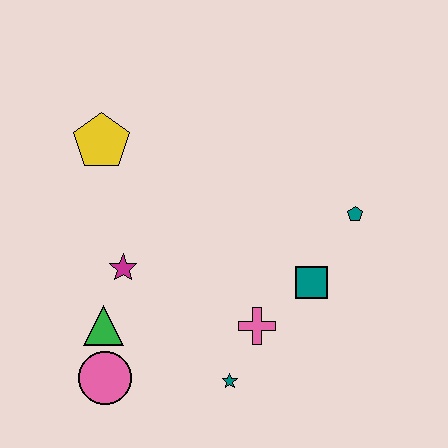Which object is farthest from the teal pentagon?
The pink circle is farthest from the teal pentagon.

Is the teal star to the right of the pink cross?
No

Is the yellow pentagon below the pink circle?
No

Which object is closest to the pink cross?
The teal star is closest to the pink cross.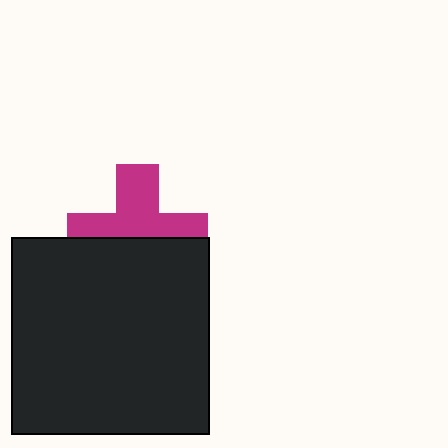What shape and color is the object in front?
The object in front is a black square.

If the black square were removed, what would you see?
You would see the complete magenta cross.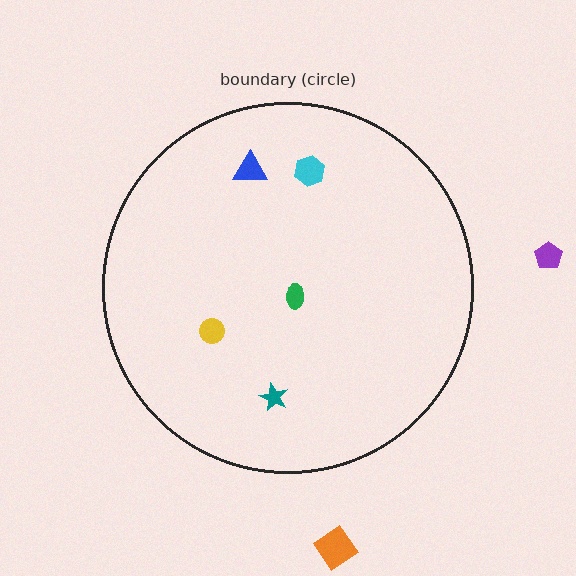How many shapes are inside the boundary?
5 inside, 2 outside.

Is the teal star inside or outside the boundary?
Inside.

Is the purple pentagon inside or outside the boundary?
Outside.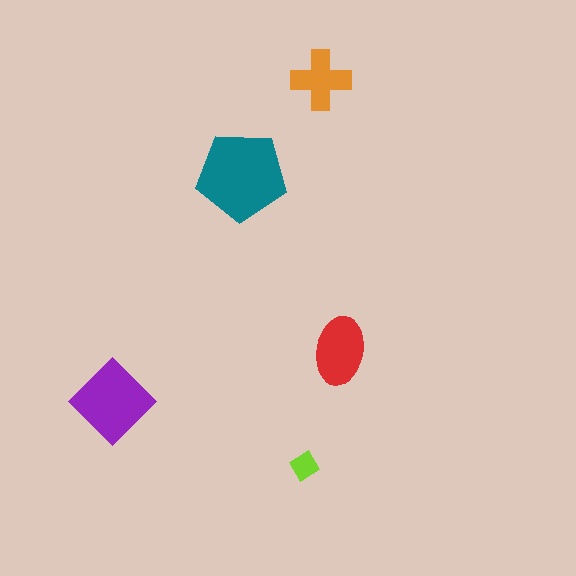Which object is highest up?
The orange cross is topmost.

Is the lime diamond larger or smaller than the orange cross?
Smaller.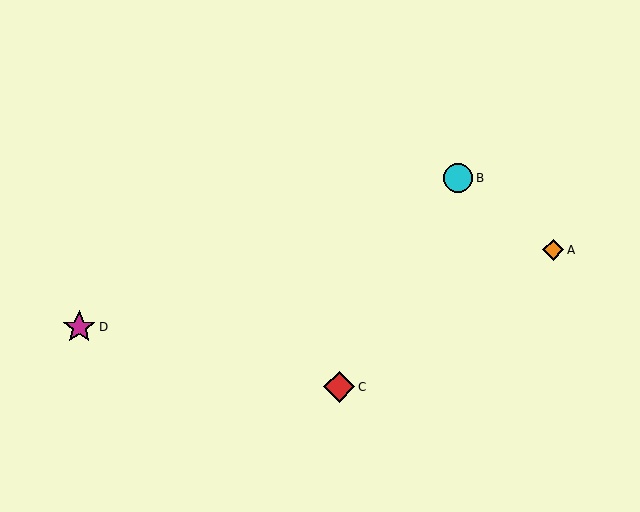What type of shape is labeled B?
Shape B is a cyan circle.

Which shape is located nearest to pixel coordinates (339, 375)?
The red diamond (labeled C) at (339, 387) is nearest to that location.